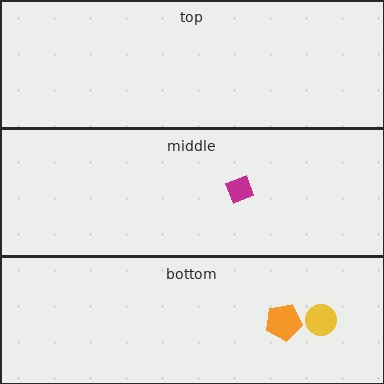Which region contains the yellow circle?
The bottom region.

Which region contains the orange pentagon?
The bottom region.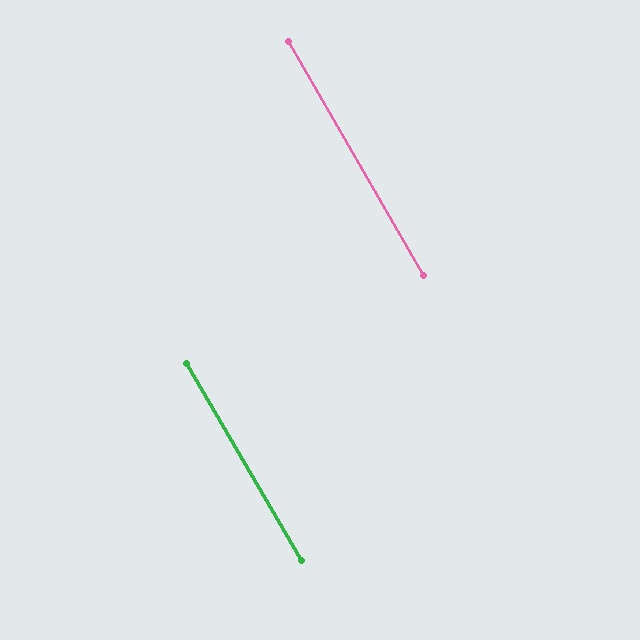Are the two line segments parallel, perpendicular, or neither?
Parallel — their directions differ by only 0.2°.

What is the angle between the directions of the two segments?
Approximately 0 degrees.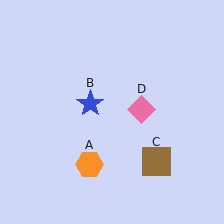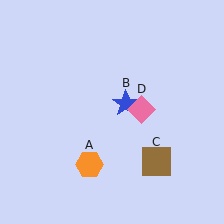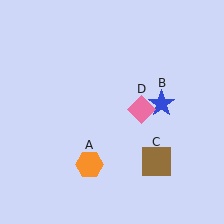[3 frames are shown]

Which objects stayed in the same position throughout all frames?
Orange hexagon (object A) and brown square (object C) and pink diamond (object D) remained stationary.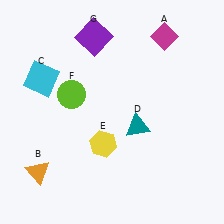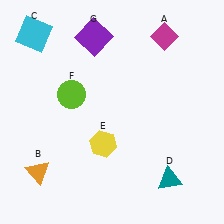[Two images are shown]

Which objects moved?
The objects that moved are: the cyan square (C), the teal triangle (D).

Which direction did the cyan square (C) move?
The cyan square (C) moved up.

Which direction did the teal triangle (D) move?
The teal triangle (D) moved down.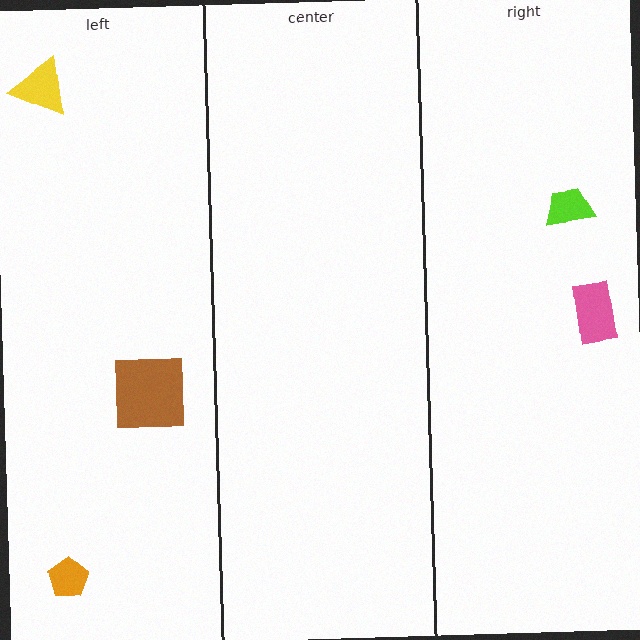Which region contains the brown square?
The left region.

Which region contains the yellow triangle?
The left region.